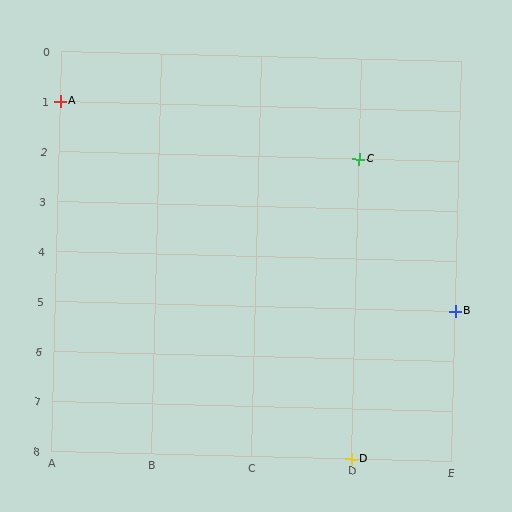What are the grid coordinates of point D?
Point D is at grid coordinates (D, 8).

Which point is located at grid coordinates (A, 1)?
Point A is at (A, 1).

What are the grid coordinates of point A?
Point A is at grid coordinates (A, 1).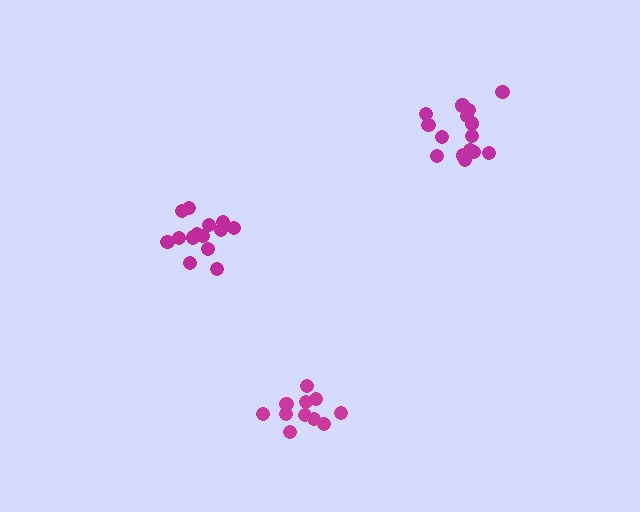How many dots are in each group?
Group 1: 14 dots, Group 2: 15 dots, Group 3: 11 dots (40 total).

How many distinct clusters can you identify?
There are 3 distinct clusters.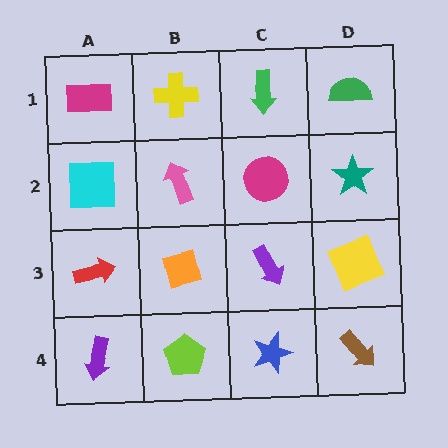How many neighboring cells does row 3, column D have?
3.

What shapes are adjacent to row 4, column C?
A purple arrow (row 3, column C), a lime pentagon (row 4, column B), a brown arrow (row 4, column D).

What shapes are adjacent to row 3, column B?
A pink arrow (row 2, column B), a lime pentagon (row 4, column B), a red arrow (row 3, column A), a purple arrow (row 3, column C).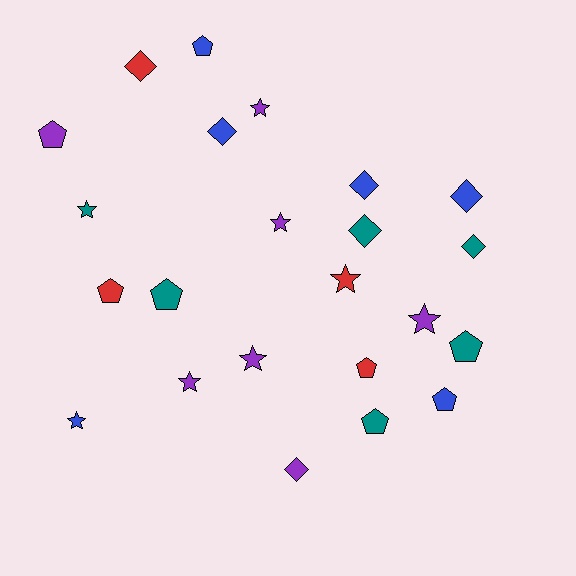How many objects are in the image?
There are 23 objects.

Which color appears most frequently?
Purple, with 7 objects.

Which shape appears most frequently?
Pentagon, with 8 objects.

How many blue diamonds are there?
There are 3 blue diamonds.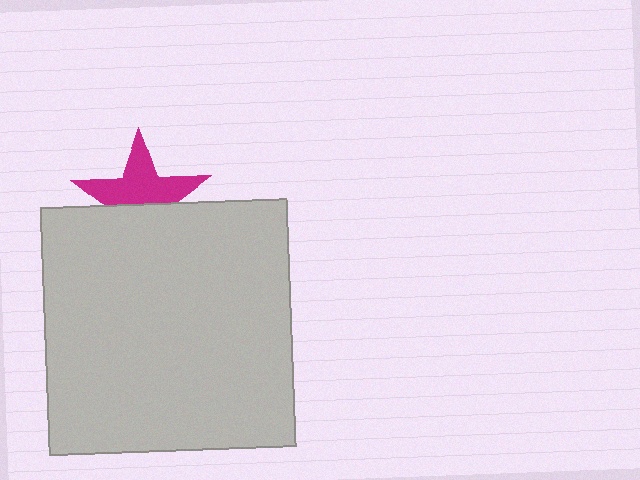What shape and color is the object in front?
The object in front is a light gray square.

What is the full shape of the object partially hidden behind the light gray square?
The partially hidden object is a magenta star.